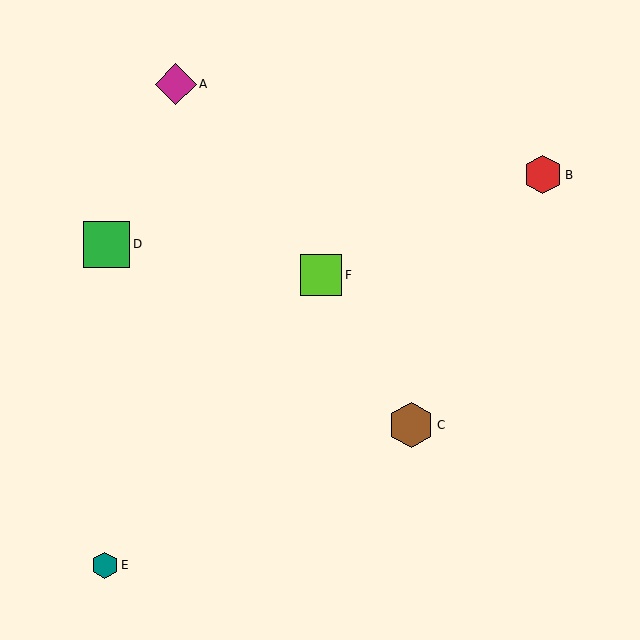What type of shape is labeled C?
Shape C is a brown hexagon.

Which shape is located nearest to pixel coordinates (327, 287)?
The lime square (labeled F) at (321, 275) is nearest to that location.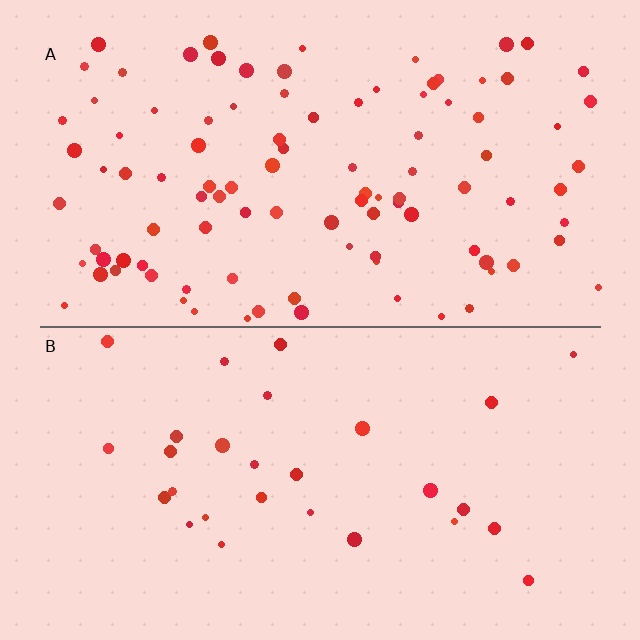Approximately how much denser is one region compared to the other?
Approximately 3.5× — region A over region B.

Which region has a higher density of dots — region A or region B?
A (the top).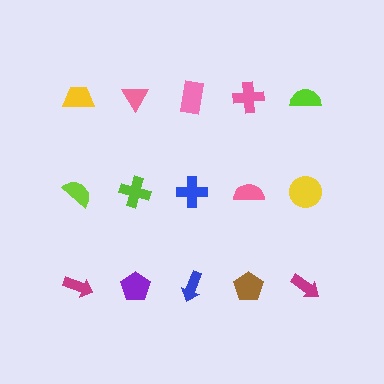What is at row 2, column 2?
A lime cross.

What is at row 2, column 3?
A blue cross.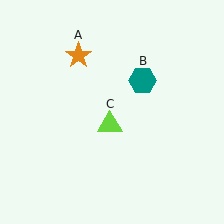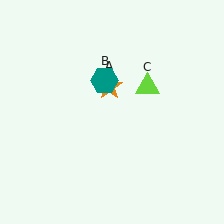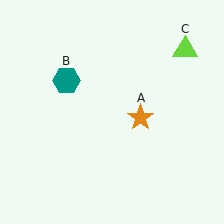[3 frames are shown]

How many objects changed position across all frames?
3 objects changed position: orange star (object A), teal hexagon (object B), lime triangle (object C).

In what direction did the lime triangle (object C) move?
The lime triangle (object C) moved up and to the right.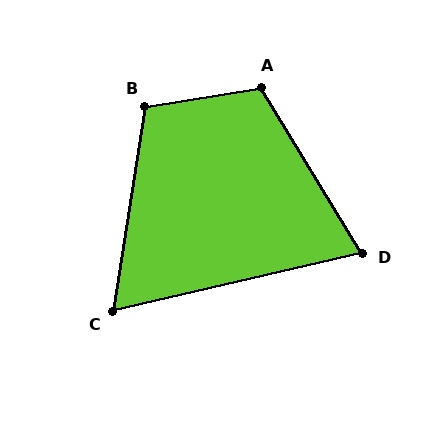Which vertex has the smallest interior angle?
C, at approximately 68 degrees.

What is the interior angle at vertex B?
Approximately 108 degrees (obtuse).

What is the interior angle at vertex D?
Approximately 72 degrees (acute).